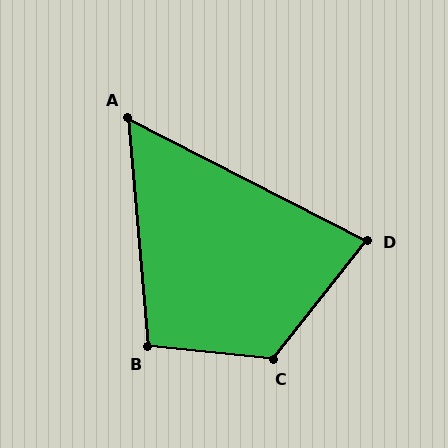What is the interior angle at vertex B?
Approximately 101 degrees (obtuse).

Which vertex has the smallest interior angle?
A, at approximately 58 degrees.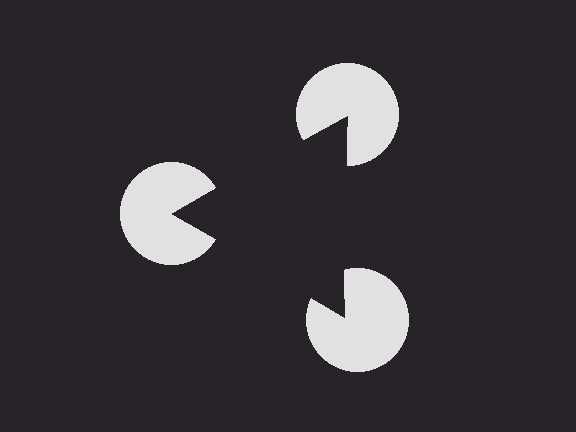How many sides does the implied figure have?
3 sides.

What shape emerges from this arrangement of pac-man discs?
An illusory triangle — its edges are inferred from the aligned wedge cuts in the pac-man discs, not physically drawn.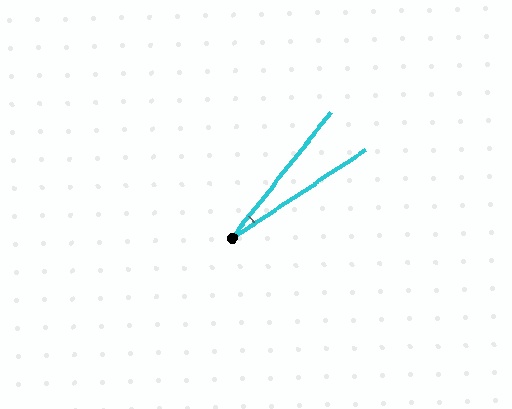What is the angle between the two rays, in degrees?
Approximately 18 degrees.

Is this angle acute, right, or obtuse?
It is acute.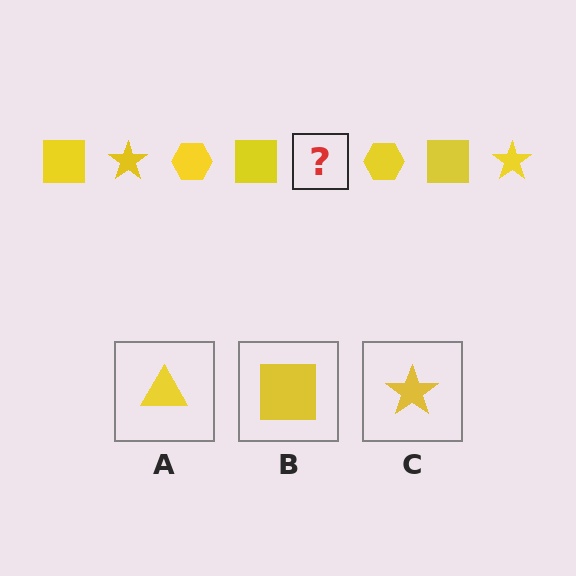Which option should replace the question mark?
Option C.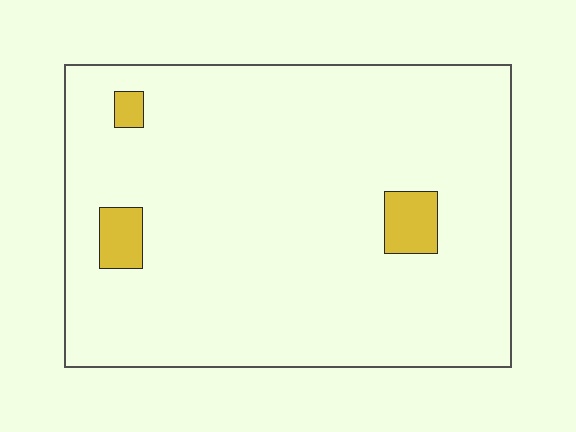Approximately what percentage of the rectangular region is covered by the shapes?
Approximately 5%.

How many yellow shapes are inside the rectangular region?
3.